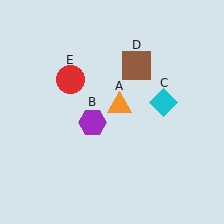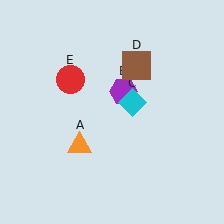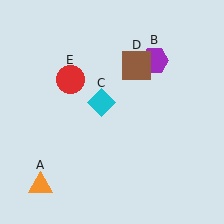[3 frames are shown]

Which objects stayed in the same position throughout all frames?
Brown square (object D) and red circle (object E) remained stationary.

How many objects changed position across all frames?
3 objects changed position: orange triangle (object A), purple hexagon (object B), cyan diamond (object C).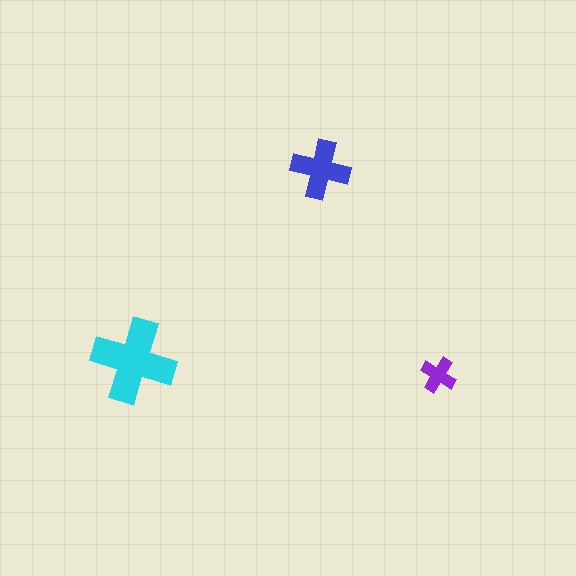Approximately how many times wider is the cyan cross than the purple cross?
About 2.5 times wider.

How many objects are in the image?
There are 3 objects in the image.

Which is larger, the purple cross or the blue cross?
The blue one.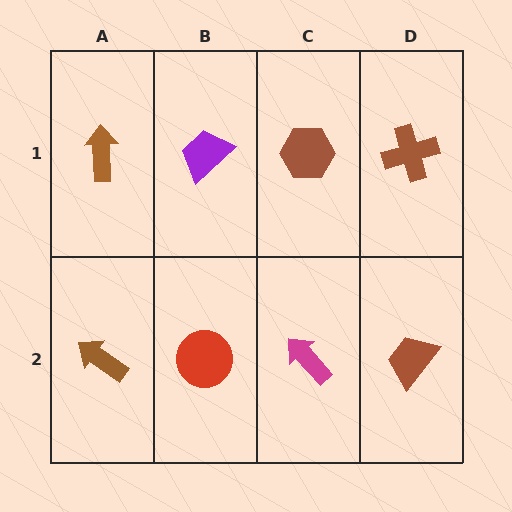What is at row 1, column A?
A brown arrow.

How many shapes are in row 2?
4 shapes.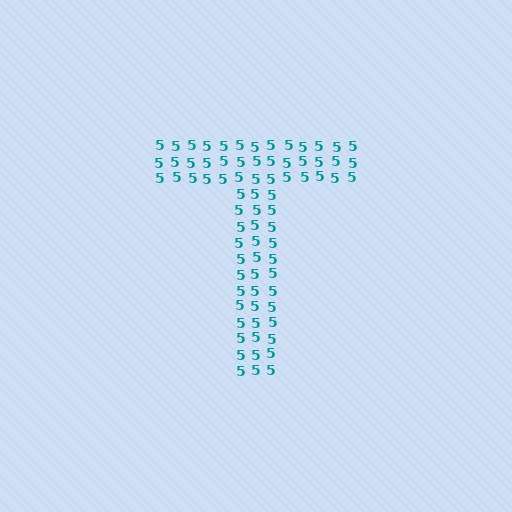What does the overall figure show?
The overall figure shows the letter T.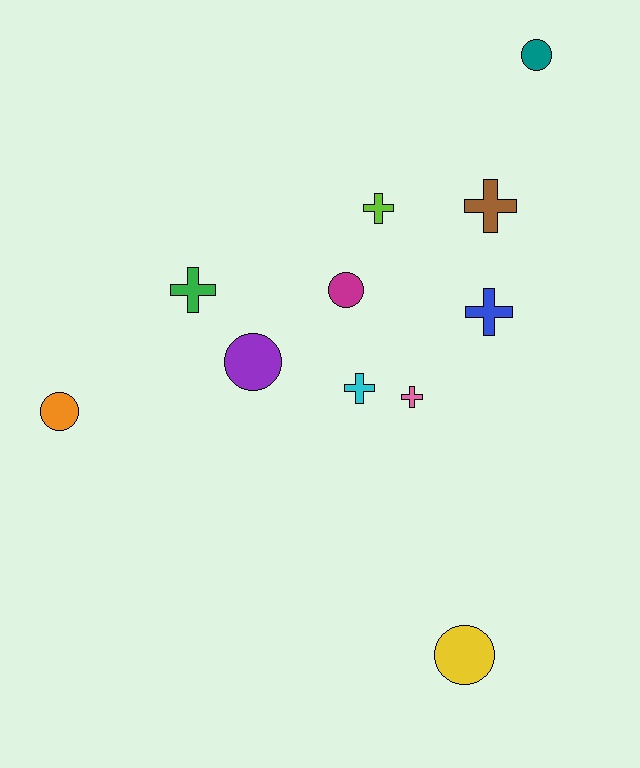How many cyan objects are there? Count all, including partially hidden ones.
There is 1 cyan object.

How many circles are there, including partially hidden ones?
There are 5 circles.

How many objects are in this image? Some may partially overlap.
There are 11 objects.